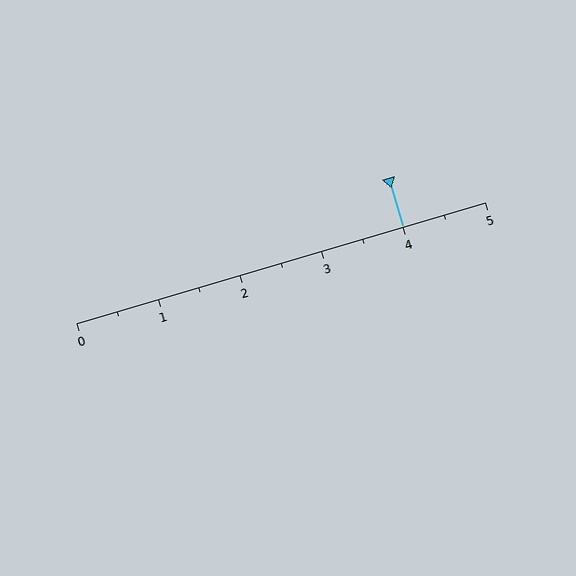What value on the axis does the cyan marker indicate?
The marker indicates approximately 4.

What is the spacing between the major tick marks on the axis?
The major ticks are spaced 1 apart.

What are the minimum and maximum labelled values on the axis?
The axis runs from 0 to 5.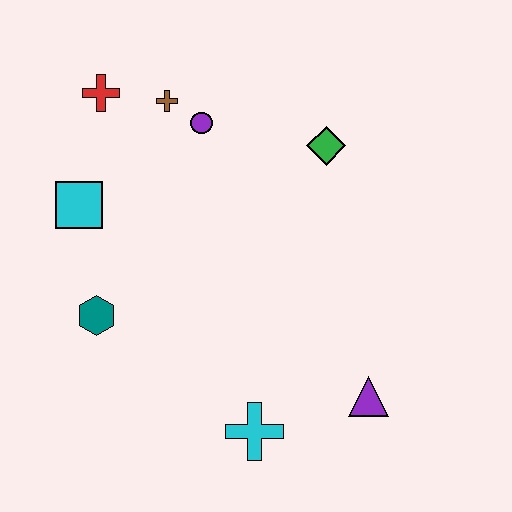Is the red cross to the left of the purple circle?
Yes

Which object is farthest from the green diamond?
The cyan cross is farthest from the green diamond.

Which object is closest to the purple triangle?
The cyan cross is closest to the purple triangle.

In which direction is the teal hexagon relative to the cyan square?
The teal hexagon is below the cyan square.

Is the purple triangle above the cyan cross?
Yes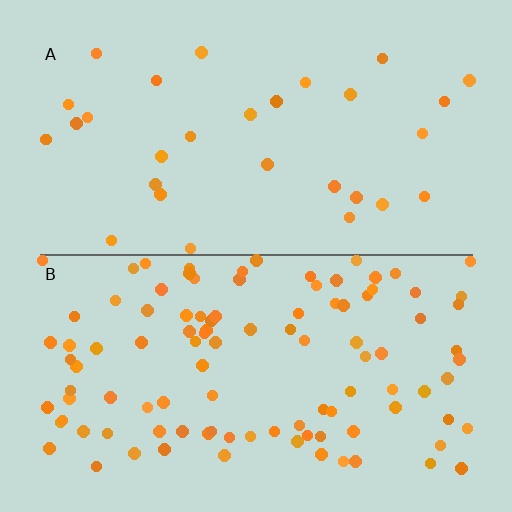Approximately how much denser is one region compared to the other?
Approximately 3.4× — region B over region A.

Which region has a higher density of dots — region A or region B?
B (the bottom).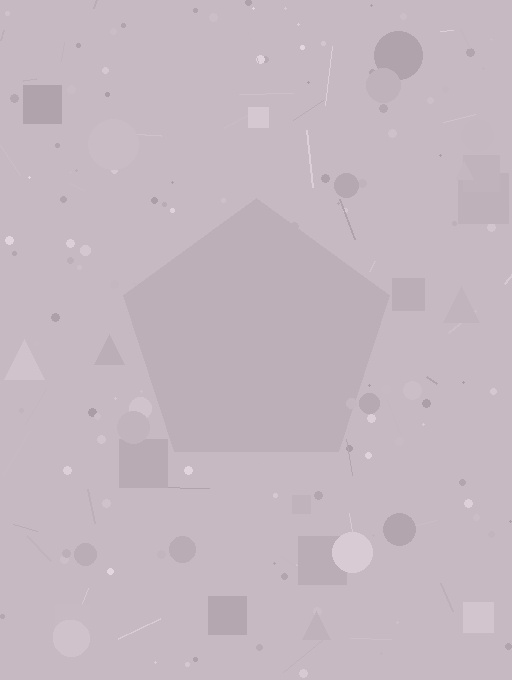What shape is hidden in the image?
A pentagon is hidden in the image.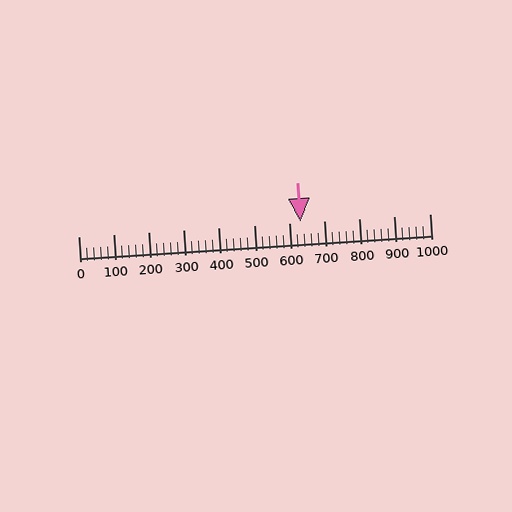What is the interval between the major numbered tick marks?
The major tick marks are spaced 100 units apart.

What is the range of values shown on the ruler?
The ruler shows values from 0 to 1000.